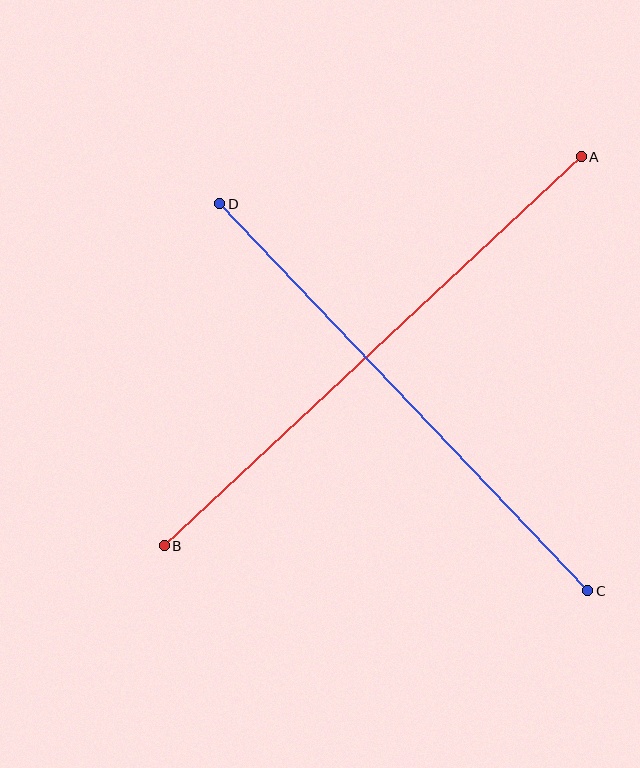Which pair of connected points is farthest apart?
Points A and B are farthest apart.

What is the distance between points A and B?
The distance is approximately 570 pixels.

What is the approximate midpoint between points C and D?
The midpoint is at approximately (404, 397) pixels.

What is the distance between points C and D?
The distance is approximately 534 pixels.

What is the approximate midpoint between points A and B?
The midpoint is at approximately (373, 351) pixels.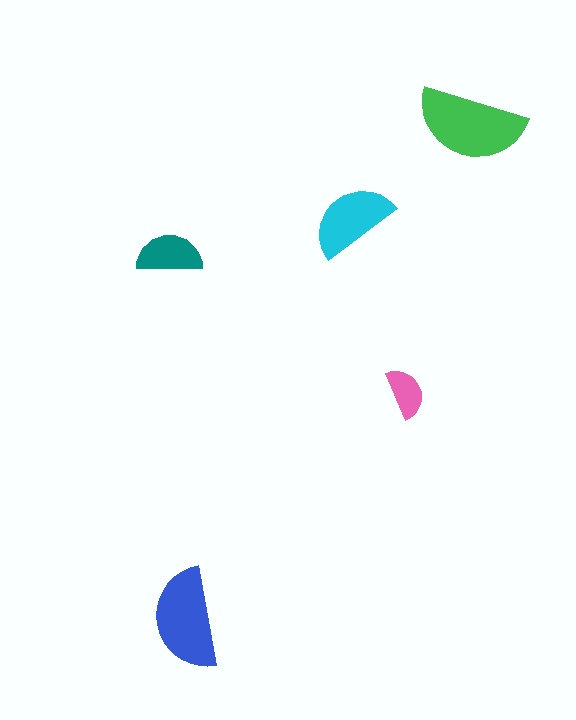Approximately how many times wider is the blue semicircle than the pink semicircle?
About 2 times wider.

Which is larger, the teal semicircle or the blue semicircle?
The blue one.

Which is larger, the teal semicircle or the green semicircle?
The green one.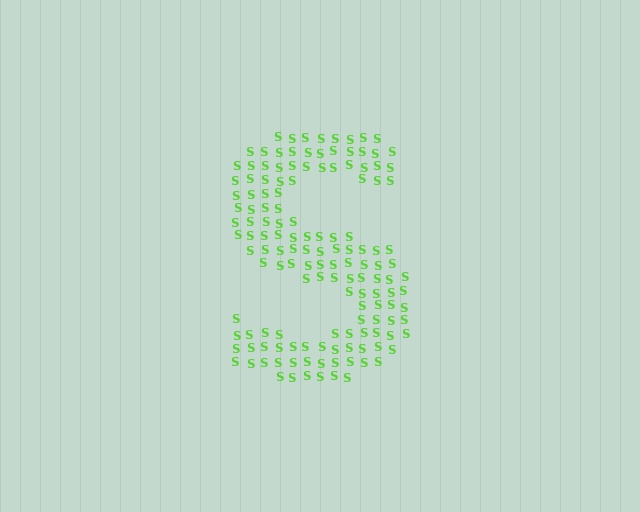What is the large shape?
The large shape is the letter S.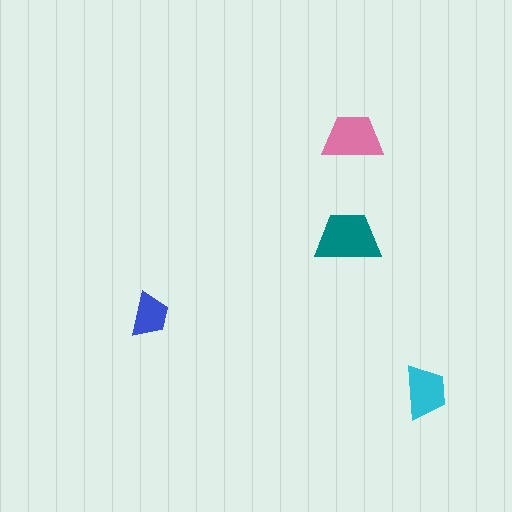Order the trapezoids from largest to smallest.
the teal one, the pink one, the cyan one, the blue one.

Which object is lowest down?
The cyan trapezoid is bottommost.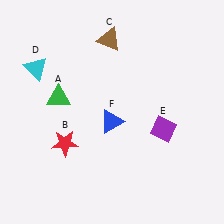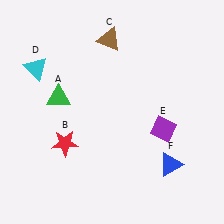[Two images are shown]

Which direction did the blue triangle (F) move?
The blue triangle (F) moved right.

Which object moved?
The blue triangle (F) moved right.